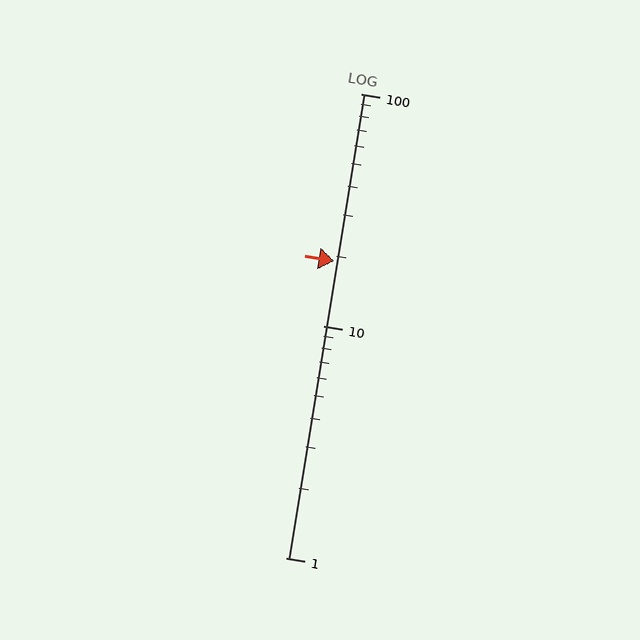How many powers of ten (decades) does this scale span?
The scale spans 2 decades, from 1 to 100.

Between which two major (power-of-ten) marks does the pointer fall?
The pointer is between 10 and 100.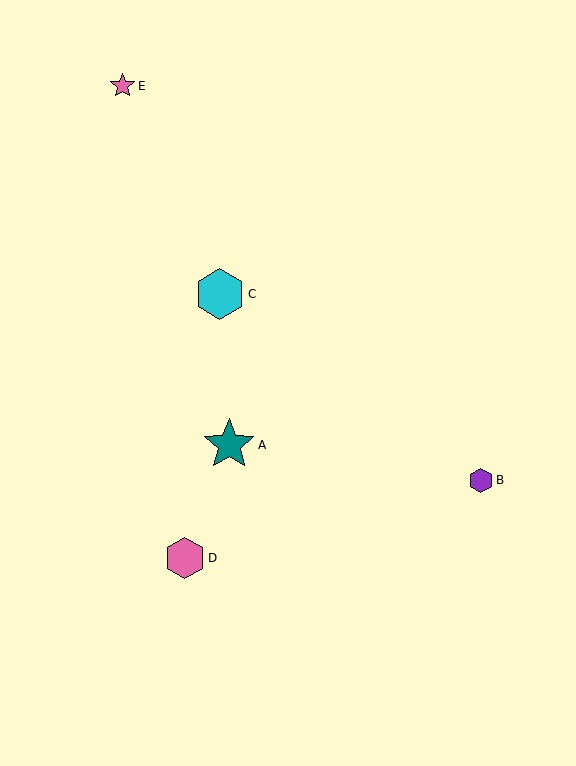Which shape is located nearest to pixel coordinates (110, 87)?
The pink star (labeled E) at (123, 86) is nearest to that location.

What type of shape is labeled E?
Shape E is a pink star.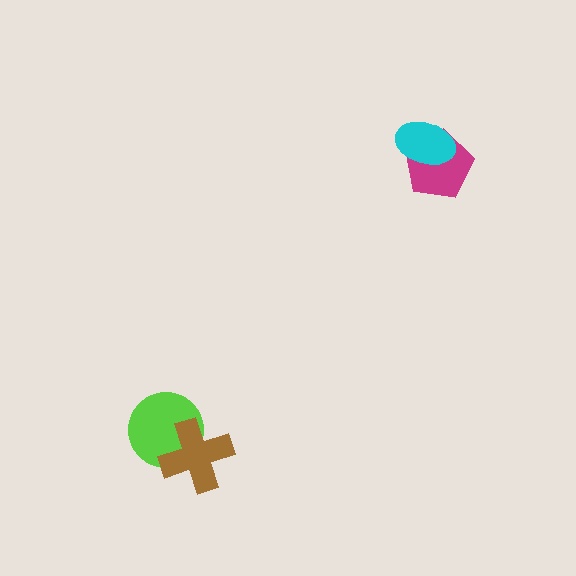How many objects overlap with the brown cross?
1 object overlaps with the brown cross.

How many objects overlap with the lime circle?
1 object overlaps with the lime circle.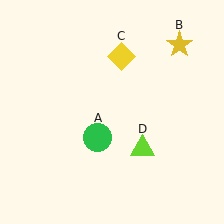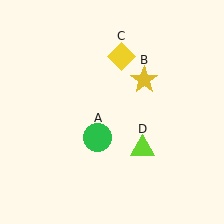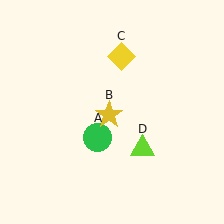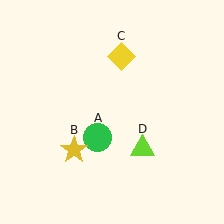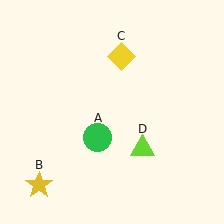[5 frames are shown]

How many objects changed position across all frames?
1 object changed position: yellow star (object B).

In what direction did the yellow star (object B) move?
The yellow star (object B) moved down and to the left.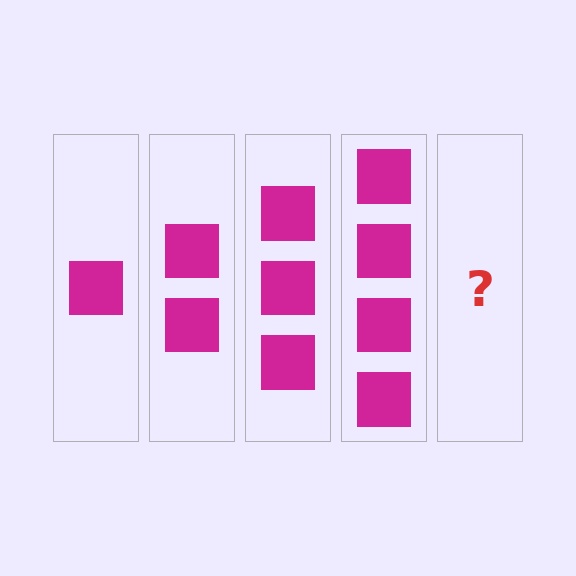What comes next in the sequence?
The next element should be 5 squares.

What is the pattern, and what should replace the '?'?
The pattern is that each step adds one more square. The '?' should be 5 squares.